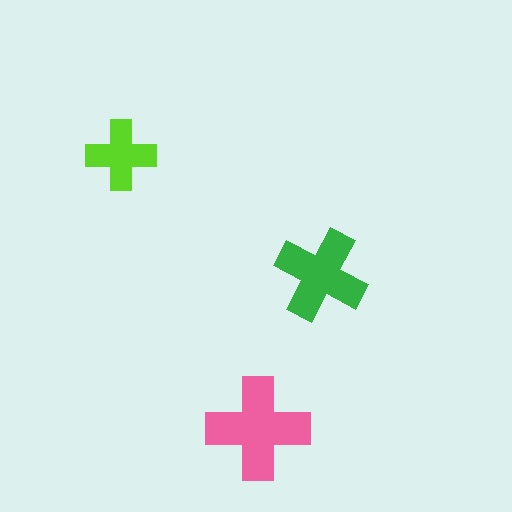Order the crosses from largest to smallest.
the pink one, the green one, the lime one.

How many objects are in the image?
There are 3 objects in the image.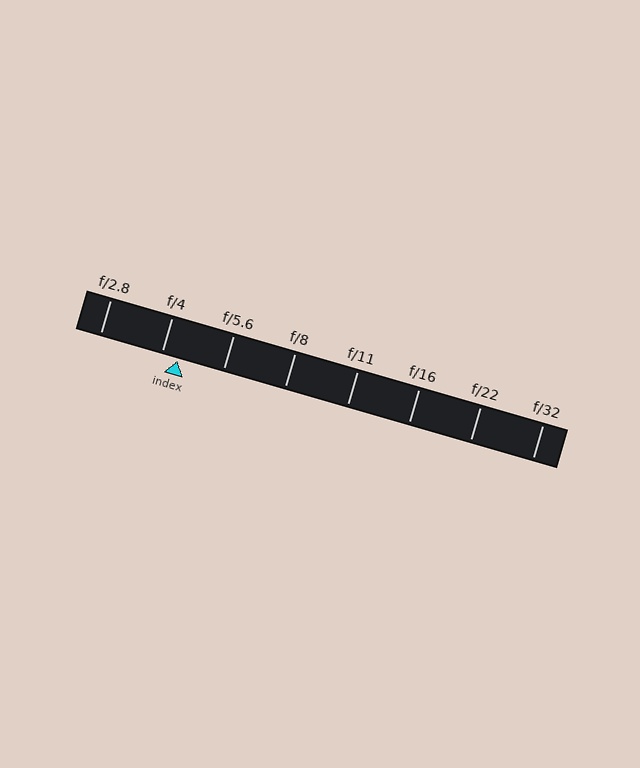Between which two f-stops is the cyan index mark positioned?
The index mark is between f/4 and f/5.6.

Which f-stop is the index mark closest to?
The index mark is closest to f/4.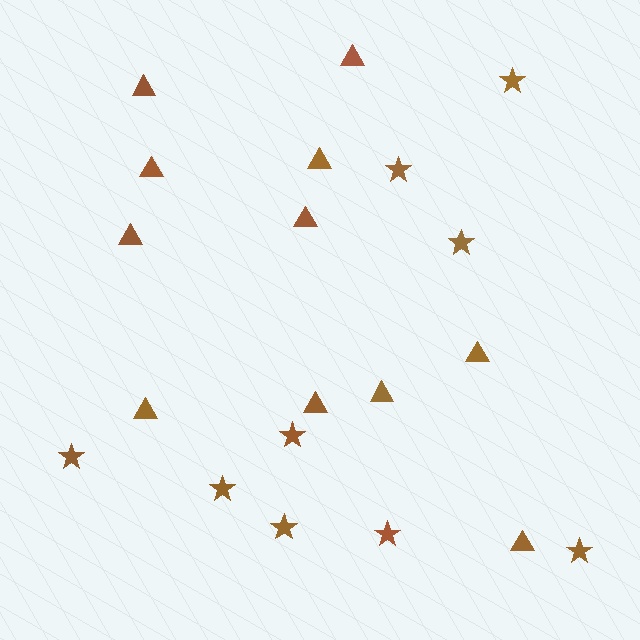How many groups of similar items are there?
There are 2 groups: one group of stars (9) and one group of triangles (11).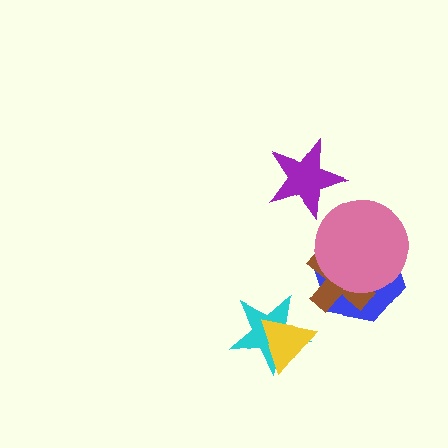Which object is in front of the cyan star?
The yellow triangle is in front of the cyan star.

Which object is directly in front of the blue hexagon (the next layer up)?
The brown cross is directly in front of the blue hexagon.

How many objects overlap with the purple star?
0 objects overlap with the purple star.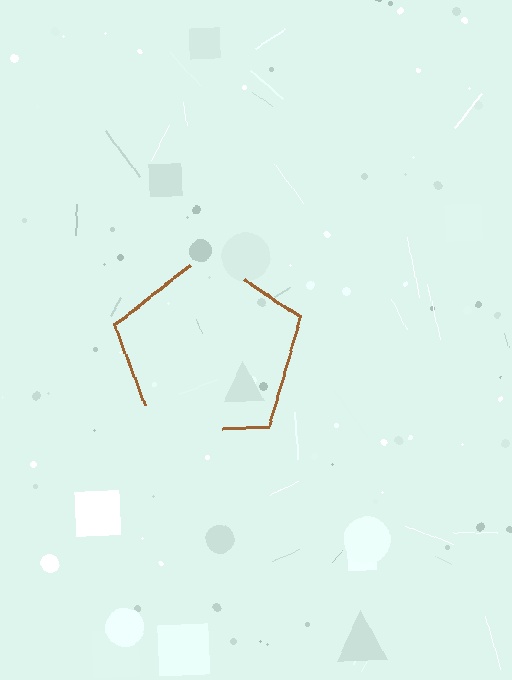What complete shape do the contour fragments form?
The contour fragments form a pentagon.